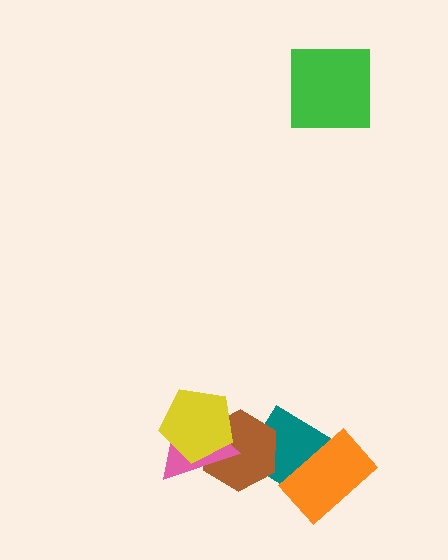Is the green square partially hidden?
No, no other shape covers it.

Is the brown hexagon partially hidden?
Yes, it is partially covered by another shape.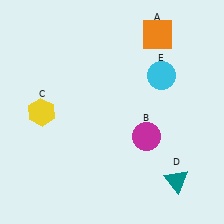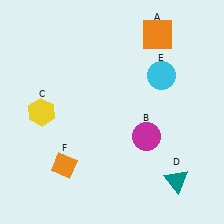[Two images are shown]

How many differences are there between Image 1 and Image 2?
There is 1 difference between the two images.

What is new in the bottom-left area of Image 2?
An orange diamond (F) was added in the bottom-left area of Image 2.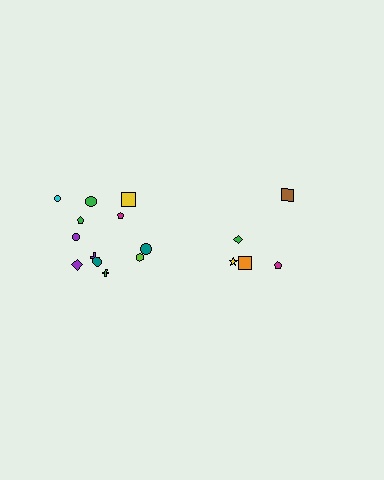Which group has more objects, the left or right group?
The left group.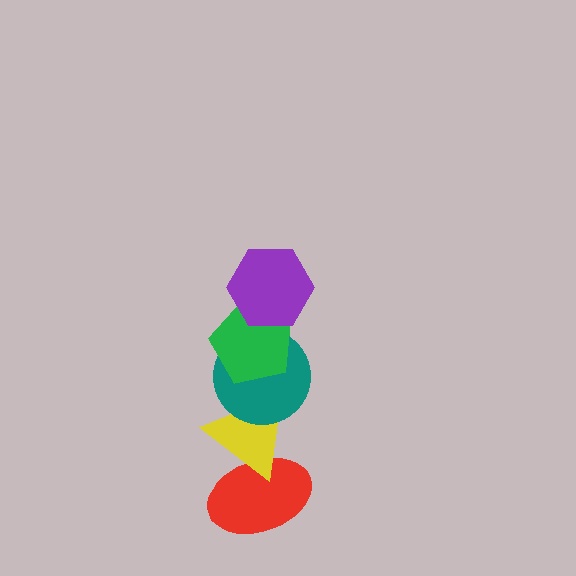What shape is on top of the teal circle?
The green pentagon is on top of the teal circle.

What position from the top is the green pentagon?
The green pentagon is 2nd from the top.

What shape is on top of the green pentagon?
The purple hexagon is on top of the green pentagon.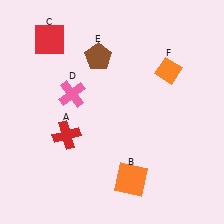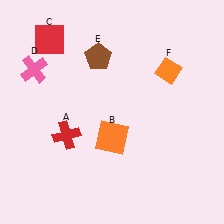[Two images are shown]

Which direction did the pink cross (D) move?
The pink cross (D) moved left.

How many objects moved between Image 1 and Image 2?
2 objects moved between the two images.